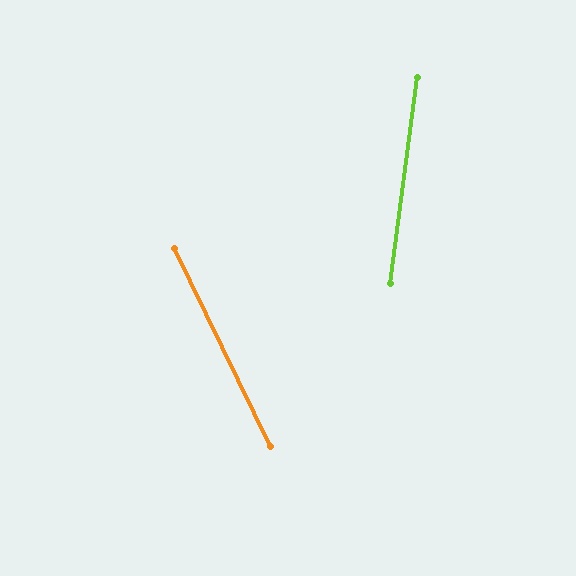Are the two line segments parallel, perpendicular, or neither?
Neither parallel nor perpendicular — they differ by about 33°.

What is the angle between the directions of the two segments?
Approximately 33 degrees.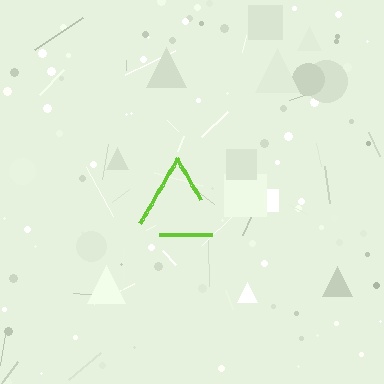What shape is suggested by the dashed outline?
The dashed outline suggests a triangle.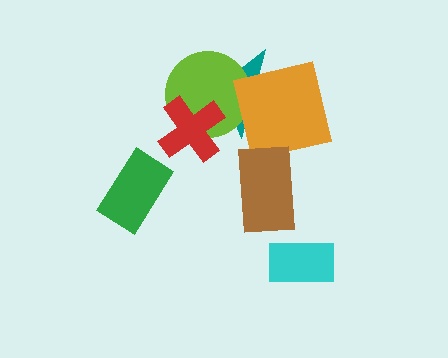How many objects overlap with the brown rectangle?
0 objects overlap with the brown rectangle.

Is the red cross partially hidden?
No, no other shape covers it.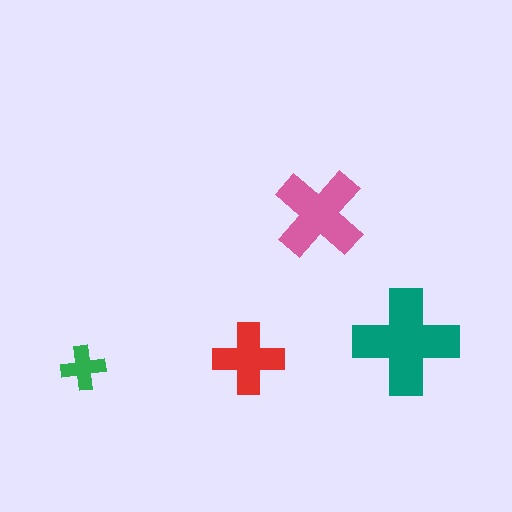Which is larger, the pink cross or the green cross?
The pink one.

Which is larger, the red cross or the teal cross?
The teal one.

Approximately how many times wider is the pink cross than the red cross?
About 1.5 times wider.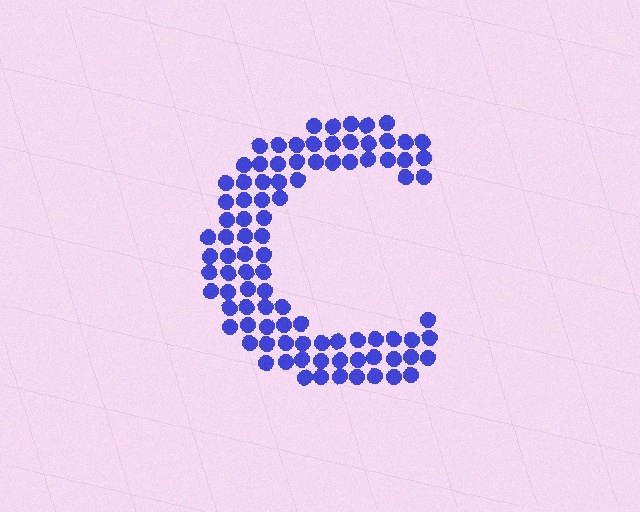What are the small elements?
The small elements are circles.